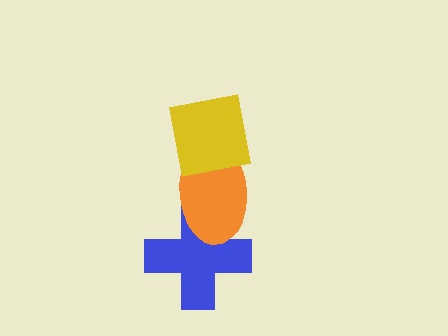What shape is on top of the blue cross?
The orange ellipse is on top of the blue cross.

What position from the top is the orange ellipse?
The orange ellipse is 2nd from the top.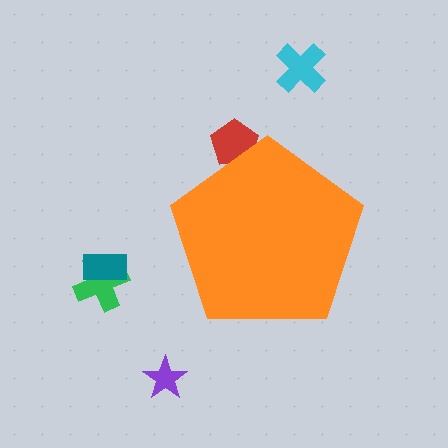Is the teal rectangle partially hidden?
No, the teal rectangle is fully visible.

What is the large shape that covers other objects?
An orange pentagon.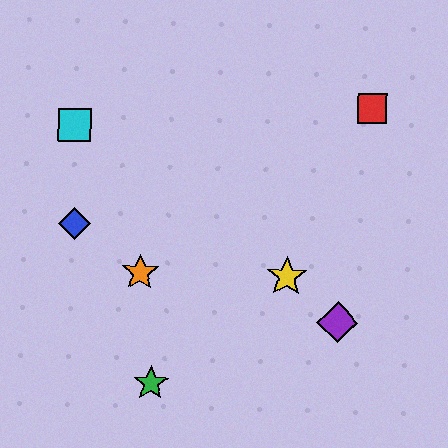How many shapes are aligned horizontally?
2 shapes (the yellow star, the orange star) are aligned horizontally.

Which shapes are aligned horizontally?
The yellow star, the orange star are aligned horizontally.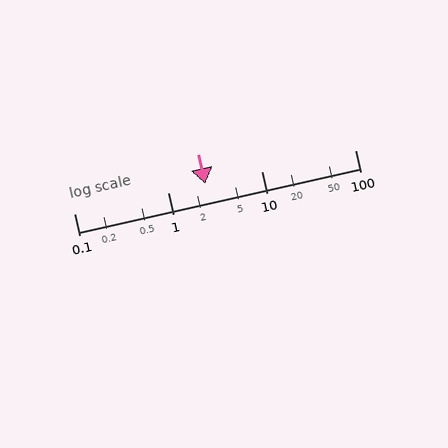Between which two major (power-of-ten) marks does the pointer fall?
The pointer is between 1 and 10.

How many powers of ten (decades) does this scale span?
The scale spans 3 decades, from 0.1 to 100.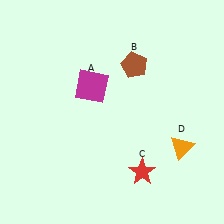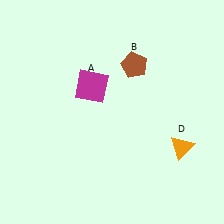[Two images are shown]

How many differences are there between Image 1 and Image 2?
There is 1 difference between the two images.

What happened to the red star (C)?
The red star (C) was removed in Image 2. It was in the bottom-right area of Image 1.